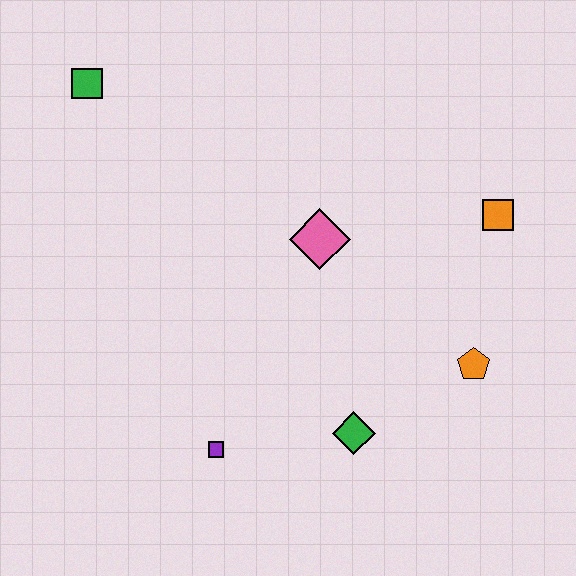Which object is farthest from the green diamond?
The green square is farthest from the green diamond.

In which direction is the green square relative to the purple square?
The green square is above the purple square.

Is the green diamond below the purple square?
No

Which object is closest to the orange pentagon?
The green diamond is closest to the orange pentagon.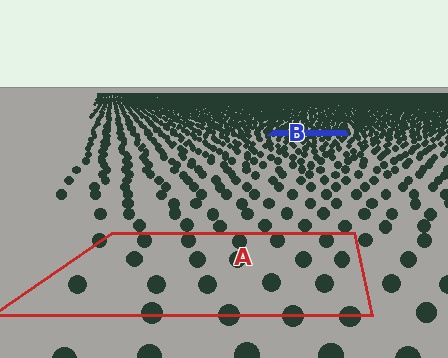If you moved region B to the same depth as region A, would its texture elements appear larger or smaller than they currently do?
They would appear larger. At a closer depth, the same texture elements are projected at a bigger on-screen size.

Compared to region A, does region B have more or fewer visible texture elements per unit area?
Region B has more texture elements per unit area — they are packed more densely because it is farther away.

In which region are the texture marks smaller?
The texture marks are smaller in region B, because it is farther away.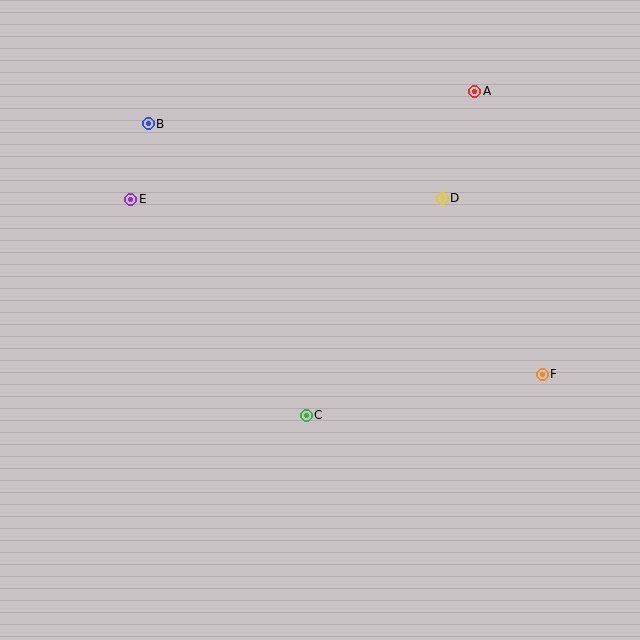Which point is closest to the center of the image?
Point C at (306, 415) is closest to the center.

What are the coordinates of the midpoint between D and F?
The midpoint between D and F is at (492, 286).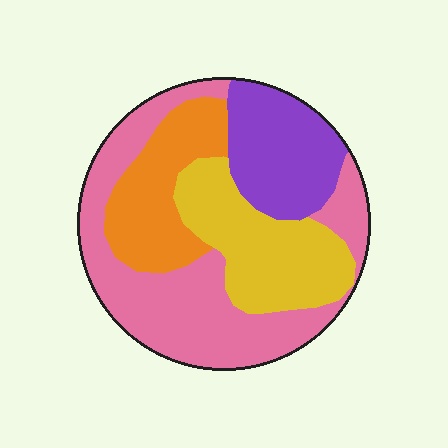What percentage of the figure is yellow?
Yellow takes up about one quarter (1/4) of the figure.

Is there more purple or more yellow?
Yellow.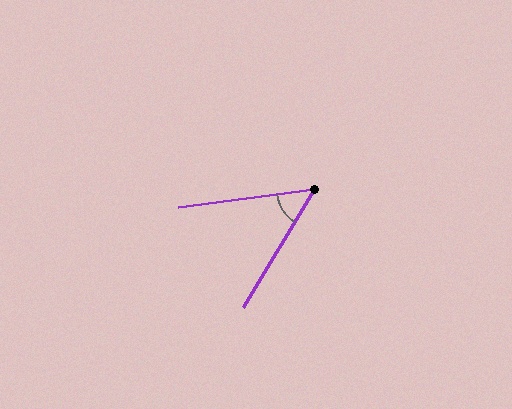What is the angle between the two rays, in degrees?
Approximately 51 degrees.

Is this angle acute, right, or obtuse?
It is acute.